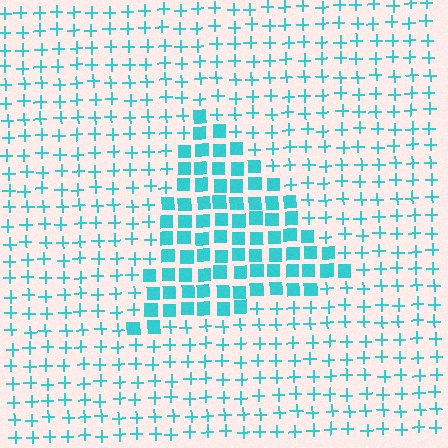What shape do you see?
I see a triangle.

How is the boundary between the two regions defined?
The boundary is defined by a change in element shape: squares inside vs. plus signs outside. All elements share the same color and spacing.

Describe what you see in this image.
The image is filled with small cyan elements arranged in a uniform grid. A triangle-shaped region contains squares, while the surrounding area contains plus signs. The boundary is defined purely by the change in element shape.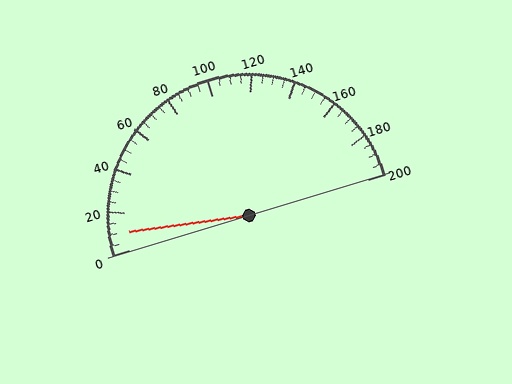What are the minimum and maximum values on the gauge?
The gauge ranges from 0 to 200.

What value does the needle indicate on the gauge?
The needle indicates approximately 10.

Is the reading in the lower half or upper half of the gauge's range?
The reading is in the lower half of the range (0 to 200).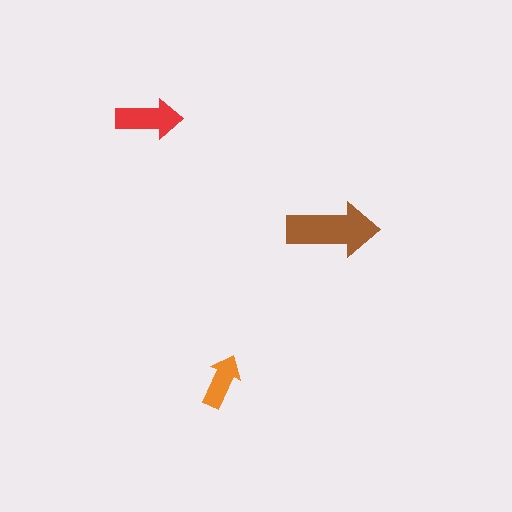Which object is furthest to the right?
The brown arrow is rightmost.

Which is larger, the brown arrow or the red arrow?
The brown one.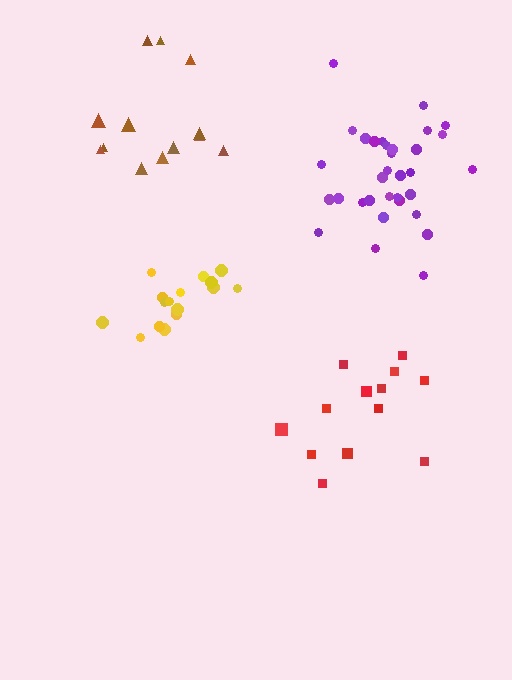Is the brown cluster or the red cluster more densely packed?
Red.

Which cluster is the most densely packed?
Yellow.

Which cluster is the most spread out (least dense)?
Brown.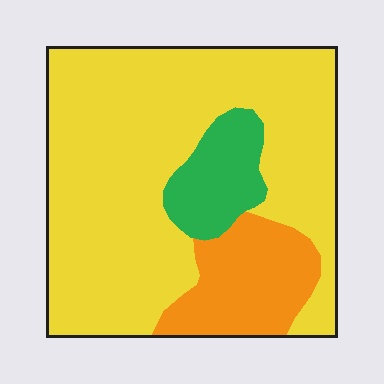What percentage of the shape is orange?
Orange takes up less than a quarter of the shape.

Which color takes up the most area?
Yellow, at roughly 75%.